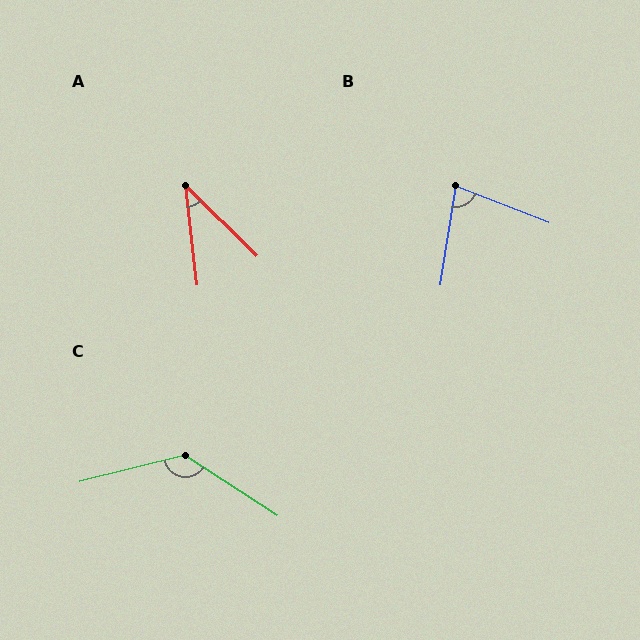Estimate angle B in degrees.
Approximately 78 degrees.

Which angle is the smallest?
A, at approximately 39 degrees.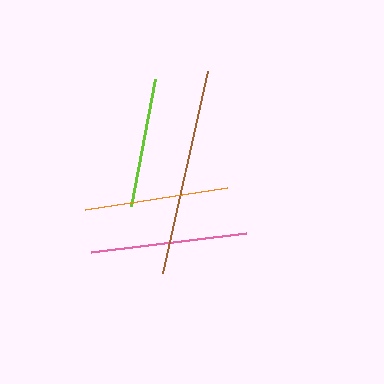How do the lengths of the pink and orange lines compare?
The pink and orange lines are approximately the same length.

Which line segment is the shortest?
The lime line is the shortest at approximately 130 pixels.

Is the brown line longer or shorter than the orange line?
The brown line is longer than the orange line.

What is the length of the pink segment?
The pink segment is approximately 156 pixels long.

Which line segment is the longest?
The brown line is the longest at approximately 207 pixels.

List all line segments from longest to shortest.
From longest to shortest: brown, pink, orange, lime.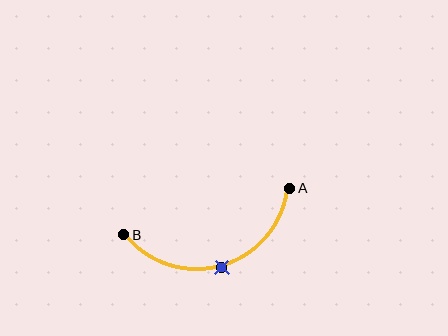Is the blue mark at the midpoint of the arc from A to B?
Yes. The blue mark lies on the arc at equal arc-length from both A and B — it is the arc midpoint.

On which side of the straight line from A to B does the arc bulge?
The arc bulges below the straight line connecting A and B.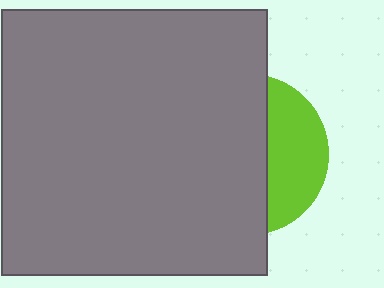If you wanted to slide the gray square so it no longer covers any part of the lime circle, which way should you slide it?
Slide it left — that is the most direct way to separate the two shapes.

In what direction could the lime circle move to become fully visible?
The lime circle could move right. That would shift it out from behind the gray square entirely.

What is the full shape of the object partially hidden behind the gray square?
The partially hidden object is a lime circle.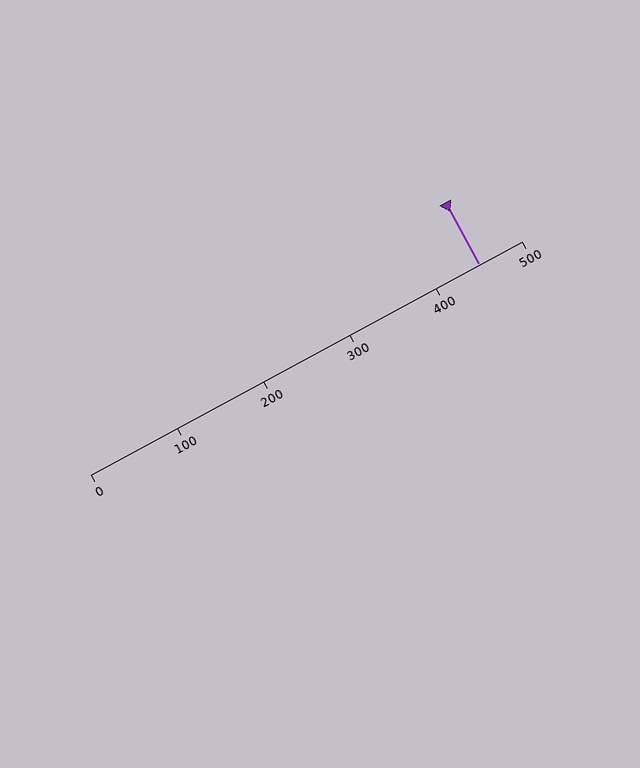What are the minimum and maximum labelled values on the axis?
The axis runs from 0 to 500.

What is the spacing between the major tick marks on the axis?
The major ticks are spaced 100 apart.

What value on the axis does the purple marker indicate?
The marker indicates approximately 450.